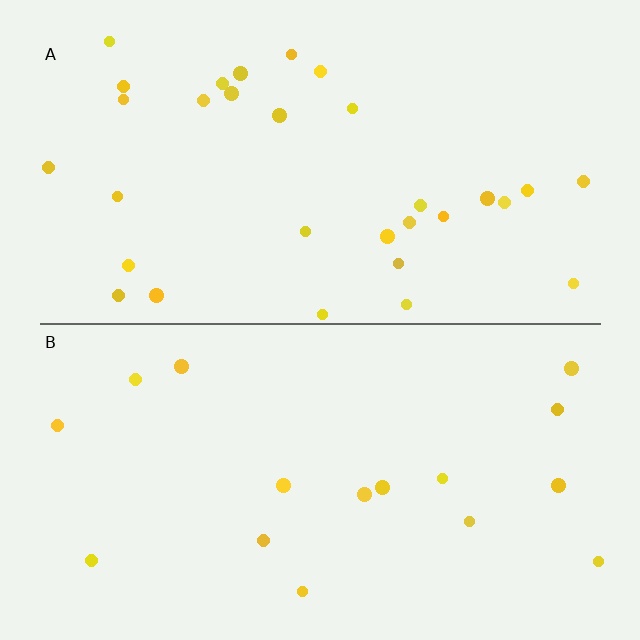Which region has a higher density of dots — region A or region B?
A (the top).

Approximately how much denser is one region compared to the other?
Approximately 1.9× — region A over region B.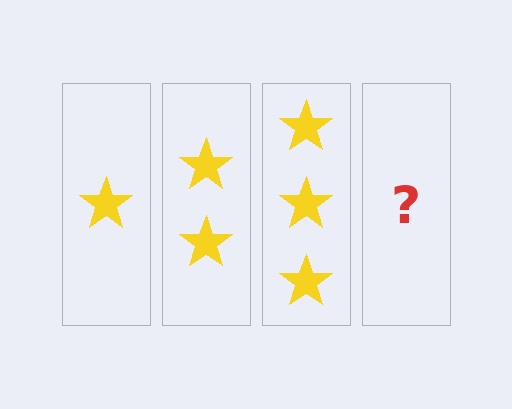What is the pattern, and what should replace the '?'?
The pattern is that each step adds one more star. The '?' should be 4 stars.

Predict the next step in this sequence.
The next step is 4 stars.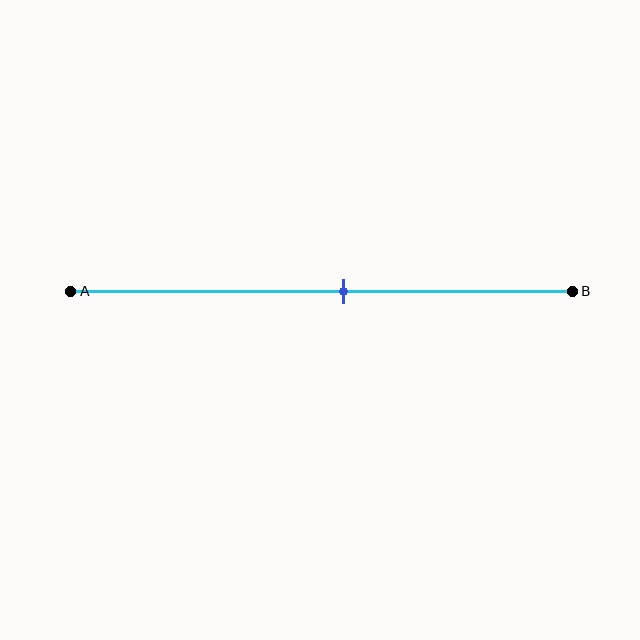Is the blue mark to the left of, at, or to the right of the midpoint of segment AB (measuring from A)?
The blue mark is to the right of the midpoint of segment AB.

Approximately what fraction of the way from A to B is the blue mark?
The blue mark is approximately 55% of the way from A to B.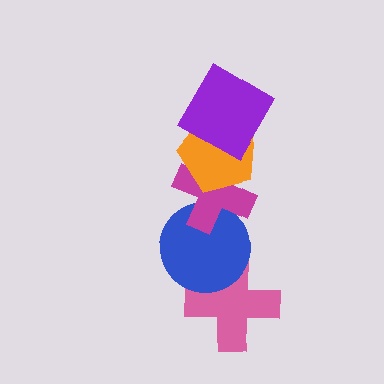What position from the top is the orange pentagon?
The orange pentagon is 2nd from the top.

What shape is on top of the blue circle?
The magenta cross is on top of the blue circle.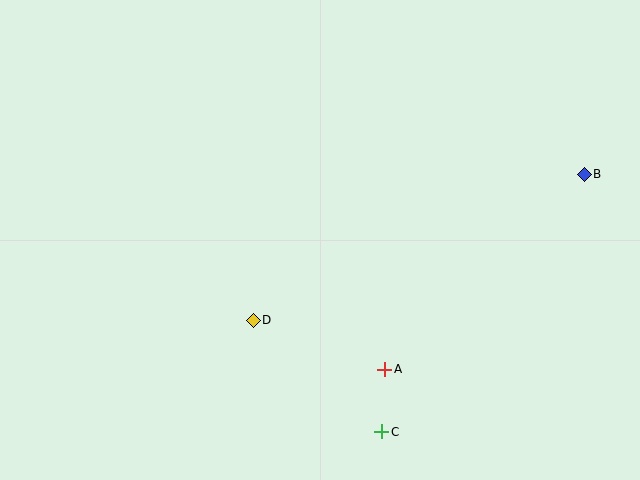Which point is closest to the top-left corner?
Point D is closest to the top-left corner.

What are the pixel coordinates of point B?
Point B is at (584, 174).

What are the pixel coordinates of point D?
Point D is at (253, 320).